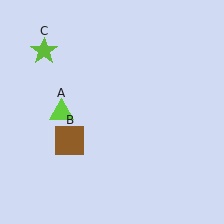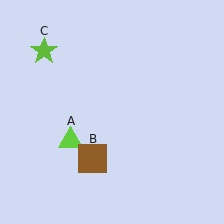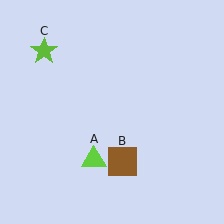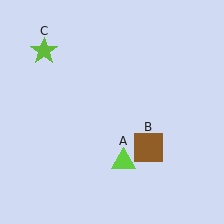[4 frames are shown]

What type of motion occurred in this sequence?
The lime triangle (object A), brown square (object B) rotated counterclockwise around the center of the scene.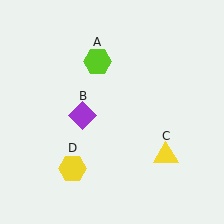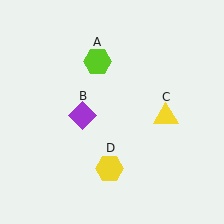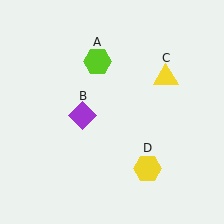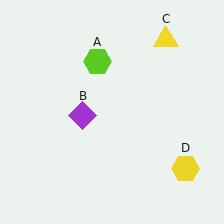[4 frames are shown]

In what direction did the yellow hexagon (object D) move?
The yellow hexagon (object D) moved right.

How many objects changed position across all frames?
2 objects changed position: yellow triangle (object C), yellow hexagon (object D).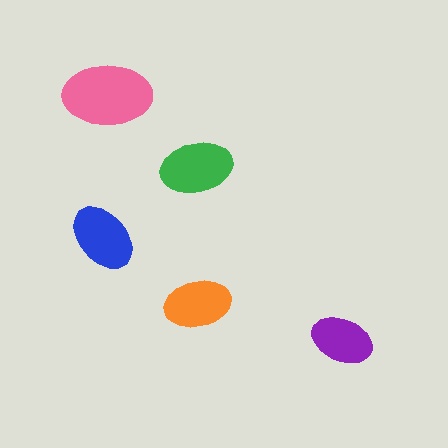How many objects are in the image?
There are 5 objects in the image.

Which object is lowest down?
The purple ellipse is bottommost.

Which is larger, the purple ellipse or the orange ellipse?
The orange one.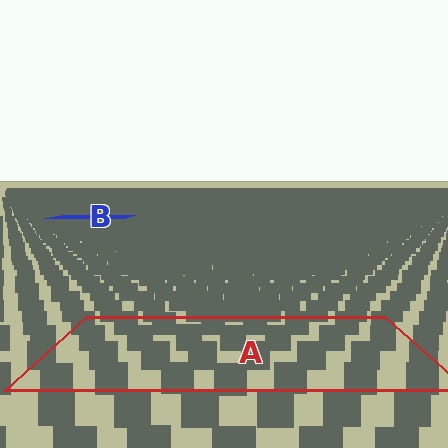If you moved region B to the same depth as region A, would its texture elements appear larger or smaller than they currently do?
They would appear larger. At a closer depth, the same texture elements are projected at a bigger on-screen size.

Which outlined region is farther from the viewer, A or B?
Region B is farther from the viewer — the texture elements inside it appear smaller and more densely packed.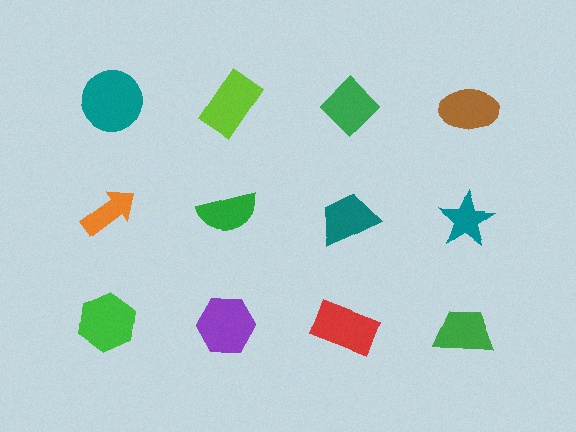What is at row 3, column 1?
A green hexagon.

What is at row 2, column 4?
A teal star.